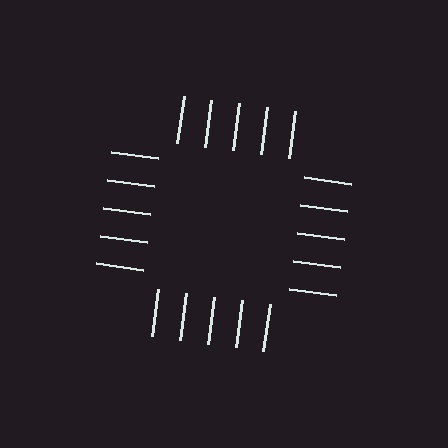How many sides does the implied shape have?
4 sides — the line-ends trace a square.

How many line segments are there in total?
20 — 5 along each of the 4 edges.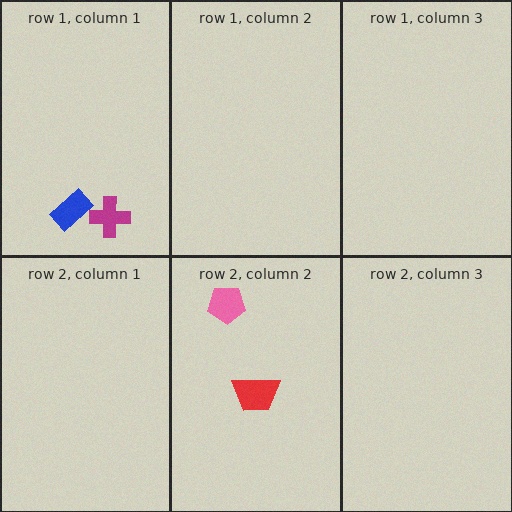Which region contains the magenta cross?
The row 1, column 1 region.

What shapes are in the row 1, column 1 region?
The magenta cross, the blue rectangle.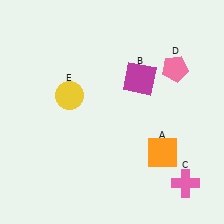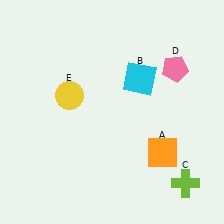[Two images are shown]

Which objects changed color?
B changed from magenta to cyan. C changed from pink to lime.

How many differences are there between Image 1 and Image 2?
There are 2 differences between the two images.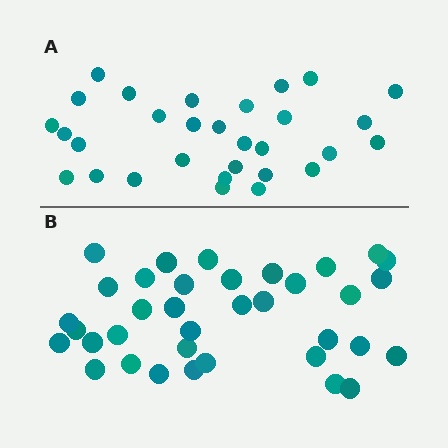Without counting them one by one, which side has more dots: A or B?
Region B (the bottom region) has more dots.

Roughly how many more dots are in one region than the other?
Region B has about 6 more dots than region A.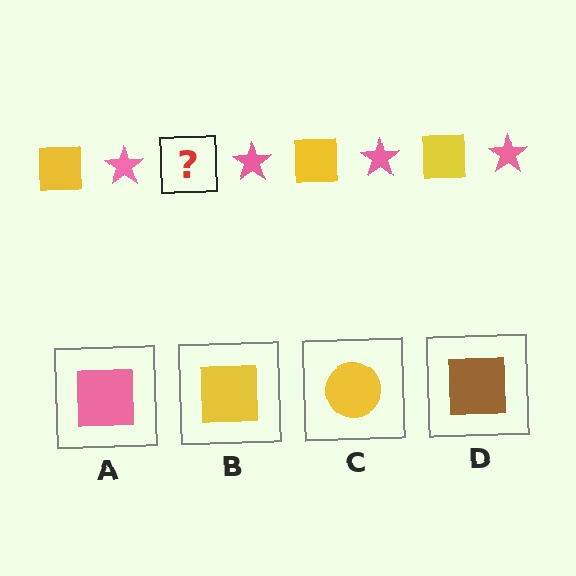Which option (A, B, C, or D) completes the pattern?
B.